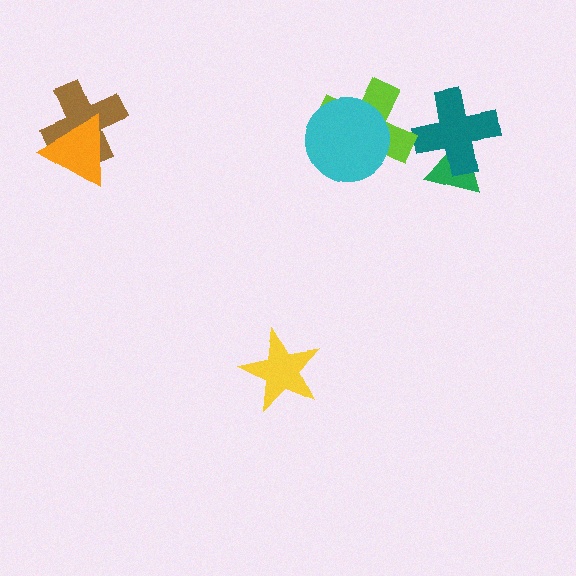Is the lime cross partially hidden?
Yes, it is partially covered by another shape.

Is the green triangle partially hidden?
Yes, it is partially covered by another shape.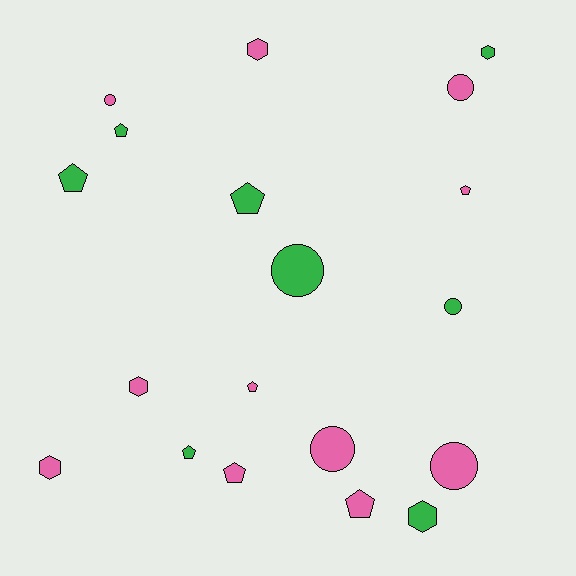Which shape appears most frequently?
Pentagon, with 8 objects.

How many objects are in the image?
There are 19 objects.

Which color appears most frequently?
Pink, with 11 objects.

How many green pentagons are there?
There are 4 green pentagons.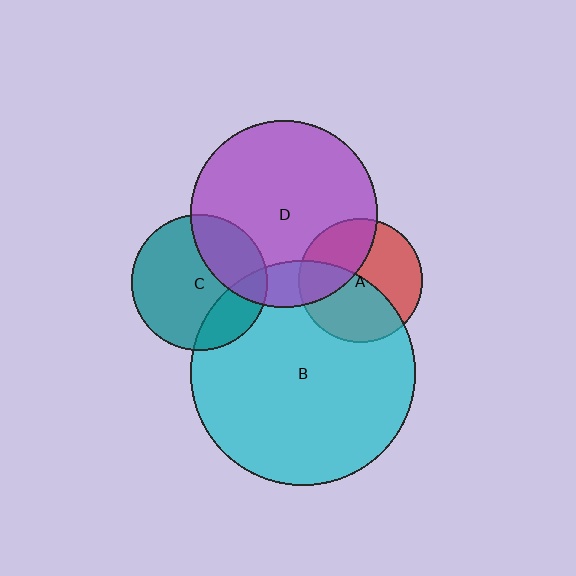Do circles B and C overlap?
Yes.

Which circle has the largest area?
Circle B (cyan).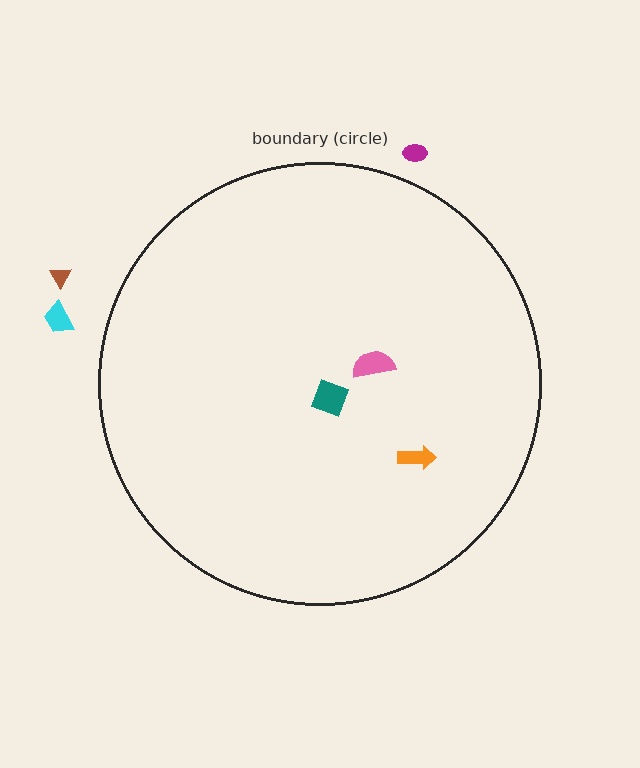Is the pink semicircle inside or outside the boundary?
Inside.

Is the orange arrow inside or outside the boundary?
Inside.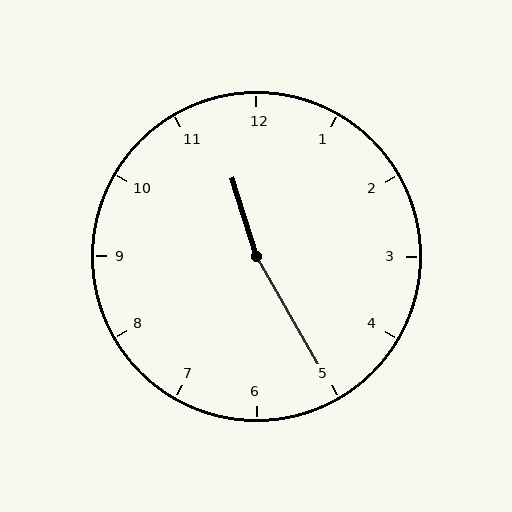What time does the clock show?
11:25.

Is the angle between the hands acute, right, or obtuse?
It is obtuse.